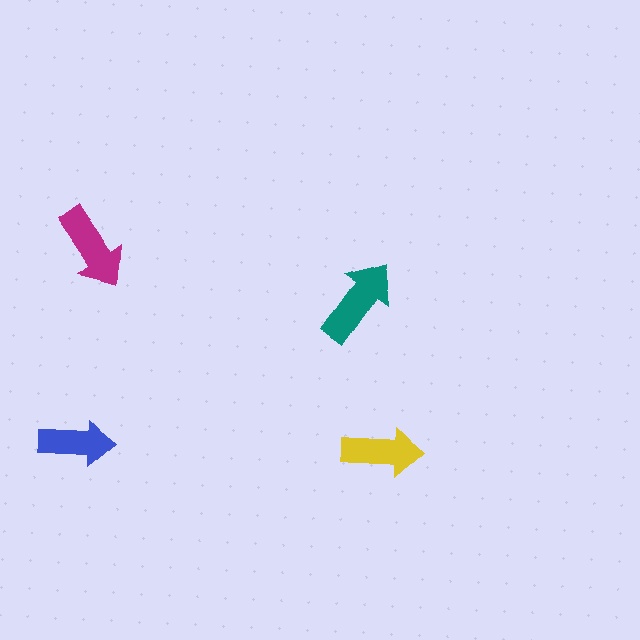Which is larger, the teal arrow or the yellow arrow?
The teal one.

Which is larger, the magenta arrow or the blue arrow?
The magenta one.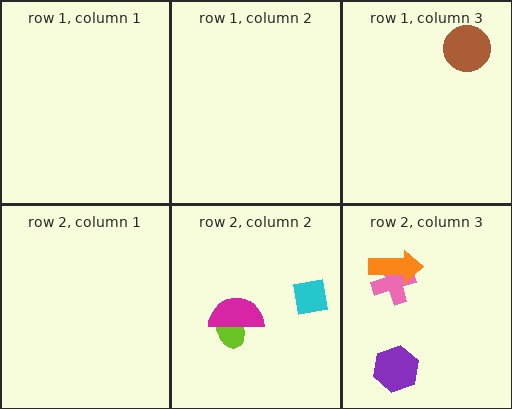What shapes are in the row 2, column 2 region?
The lime ellipse, the magenta semicircle, the cyan square.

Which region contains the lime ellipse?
The row 2, column 2 region.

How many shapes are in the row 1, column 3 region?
1.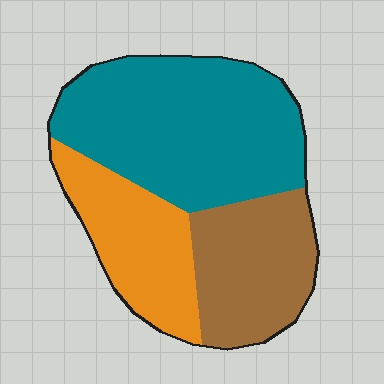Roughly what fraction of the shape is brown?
Brown covers 26% of the shape.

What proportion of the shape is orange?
Orange takes up about one quarter (1/4) of the shape.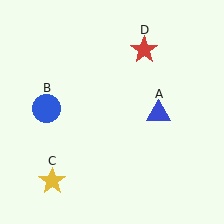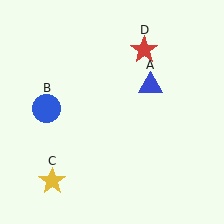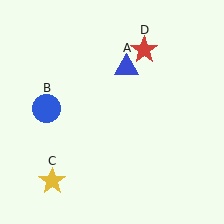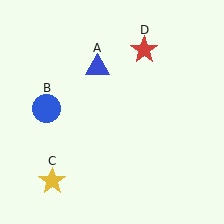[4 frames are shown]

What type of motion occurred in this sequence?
The blue triangle (object A) rotated counterclockwise around the center of the scene.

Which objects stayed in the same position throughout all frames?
Blue circle (object B) and yellow star (object C) and red star (object D) remained stationary.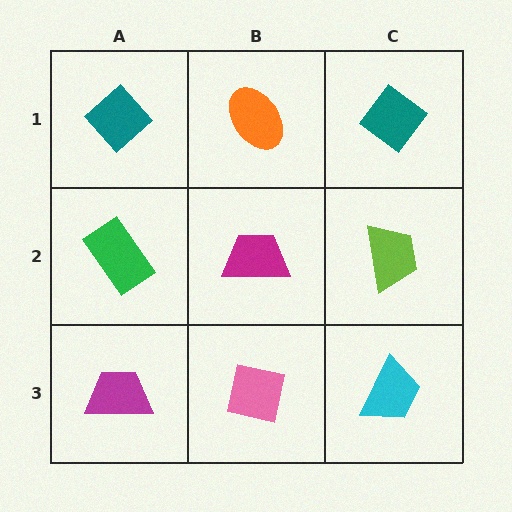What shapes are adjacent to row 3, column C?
A lime trapezoid (row 2, column C), a pink square (row 3, column B).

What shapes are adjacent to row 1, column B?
A magenta trapezoid (row 2, column B), a teal diamond (row 1, column A), a teal diamond (row 1, column C).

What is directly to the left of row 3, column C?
A pink square.